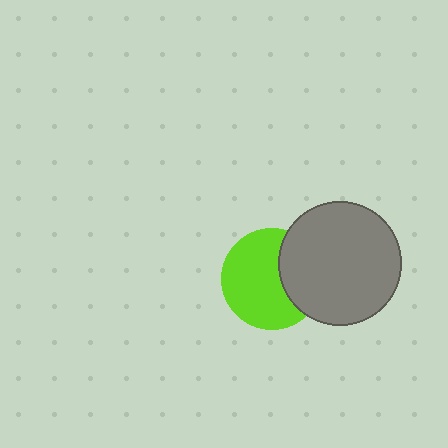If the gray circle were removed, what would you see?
You would see the complete lime circle.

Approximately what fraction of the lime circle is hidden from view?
Roughly 33% of the lime circle is hidden behind the gray circle.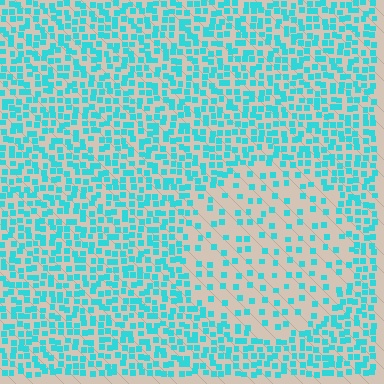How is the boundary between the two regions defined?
The boundary is defined by a change in element density (approximately 2.5x ratio). All elements are the same color, size, and shape.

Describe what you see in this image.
The image contains small cyan elements arranged at two different densities. A circle-shaped region is visible where the elements are less densely packed than the surrounding area.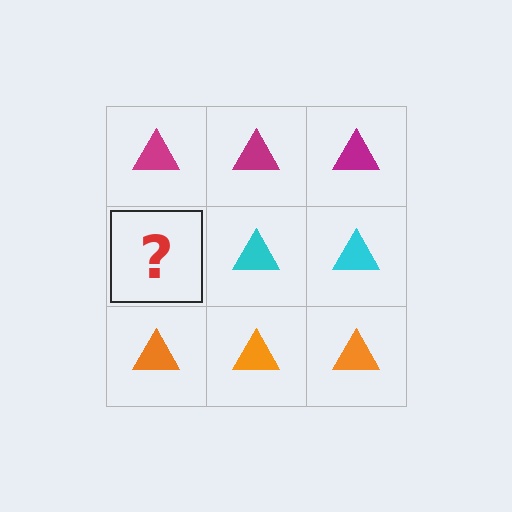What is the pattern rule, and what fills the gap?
The rule is that each row has a consistent color. The gap should be filled with a cyan triangle.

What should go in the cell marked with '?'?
The missing cell should contain a cyan triangle.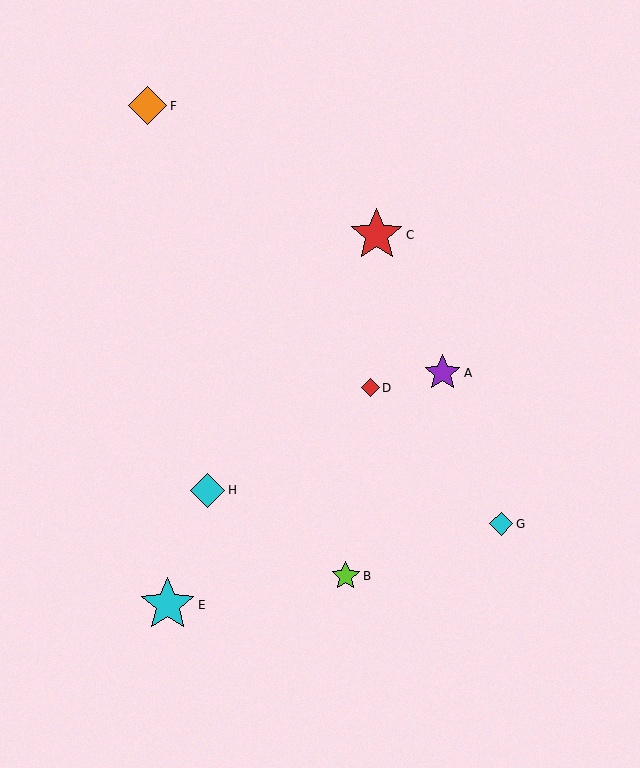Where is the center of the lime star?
The center of the lime star is at (346, 576).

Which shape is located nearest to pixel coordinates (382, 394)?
The red diamond (labeled D) at (370, 388) is nearest to that location.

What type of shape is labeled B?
Shape B is a lime star.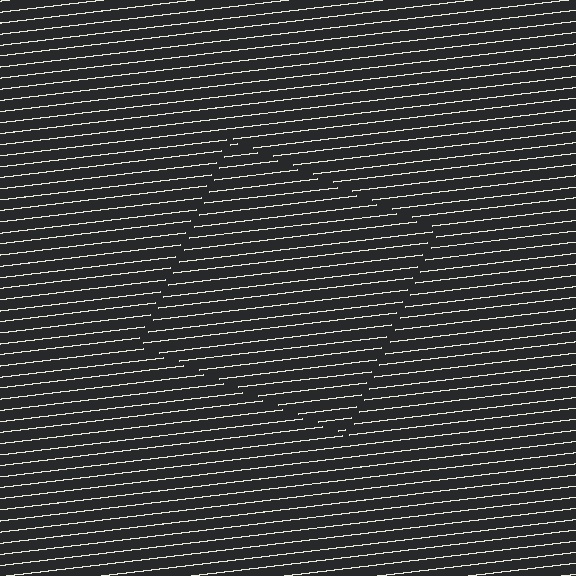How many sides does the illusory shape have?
4 sides — the line-ends trace a square.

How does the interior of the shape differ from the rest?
The interior of the shape contains the same grating, shifted by half a period — the contour is defined by the phase discontinuity where line-ends from the inner and outer gratings abut.